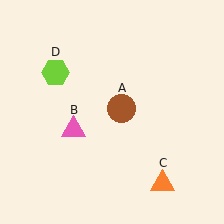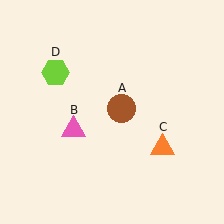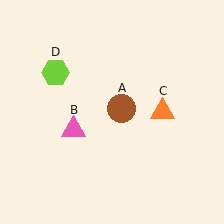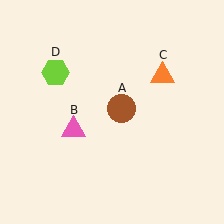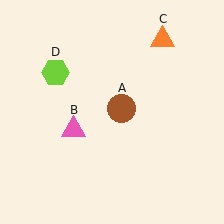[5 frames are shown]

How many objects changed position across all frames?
1 object changed position: orange triangle (object C).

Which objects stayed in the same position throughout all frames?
Brown circle (object A) and pink triangle (object B) and lime hexagon (object D) remained stationary.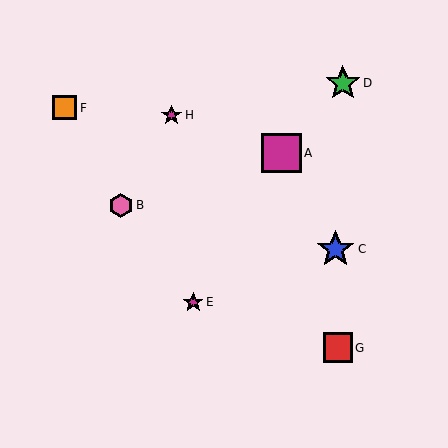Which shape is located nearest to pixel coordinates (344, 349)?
The red square (labeled G) at (338, 348) is nearest to that location.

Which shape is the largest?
The magenta square (labeled A) is the largest.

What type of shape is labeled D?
Shape D is a green star.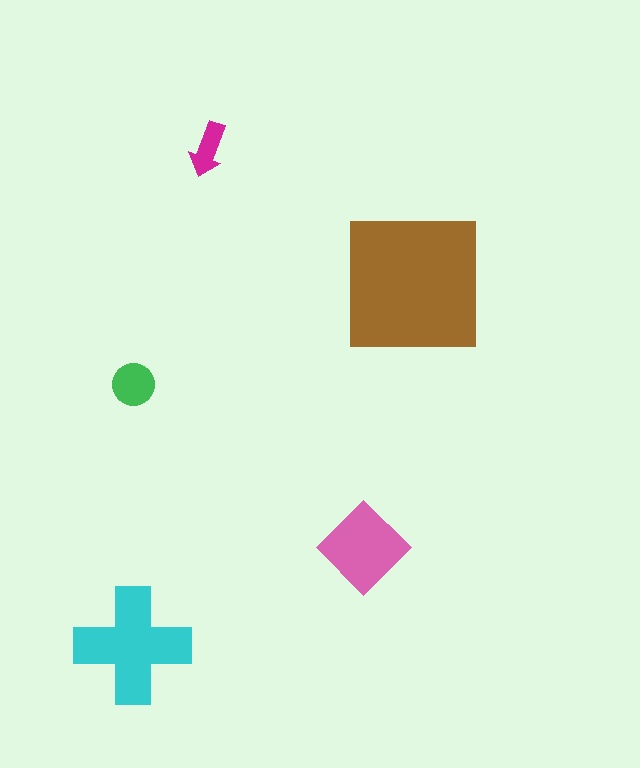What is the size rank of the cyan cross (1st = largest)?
2nd.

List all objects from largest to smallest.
The brown square, the cyan cross, the pink diamond, the green circle, the magenta arrow.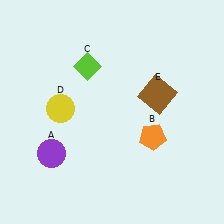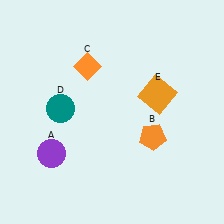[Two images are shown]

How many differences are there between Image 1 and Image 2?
There are 3 differences between the two images.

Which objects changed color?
C changed from lime to orange. D changed from yellow to teal. E changed from brown to orange.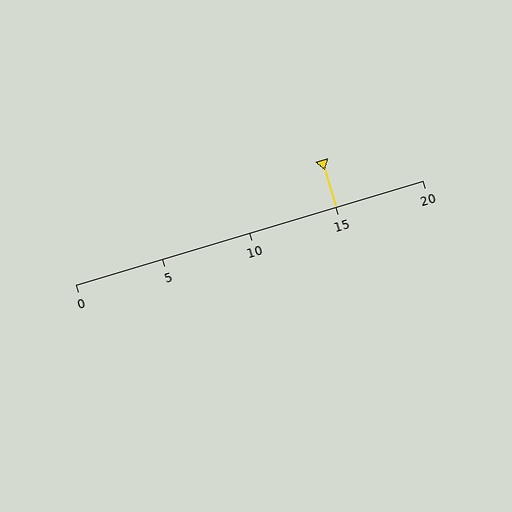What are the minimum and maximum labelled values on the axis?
The axis runs from 0 to 20.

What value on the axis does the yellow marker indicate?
The marker indicates approximately 15.